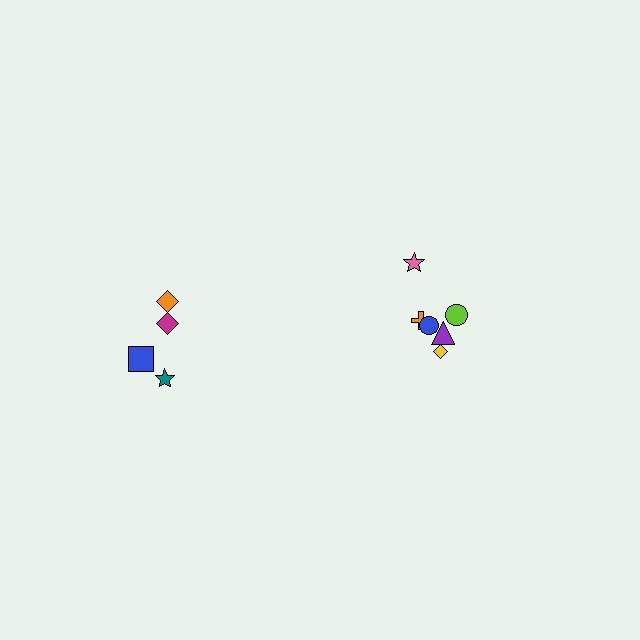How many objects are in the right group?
There are 6 objects.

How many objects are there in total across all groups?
There are 10 objects.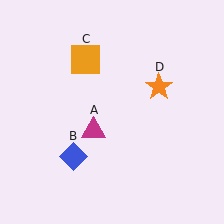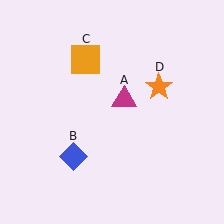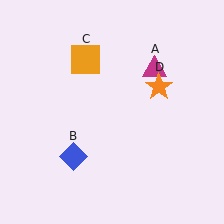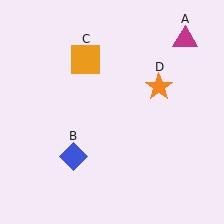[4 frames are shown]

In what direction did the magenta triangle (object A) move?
The magenta triangle (object A) moved up and to the right.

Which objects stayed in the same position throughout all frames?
Blue diamond (object B) and orange square (object C) and orange star (object D) remained stationary.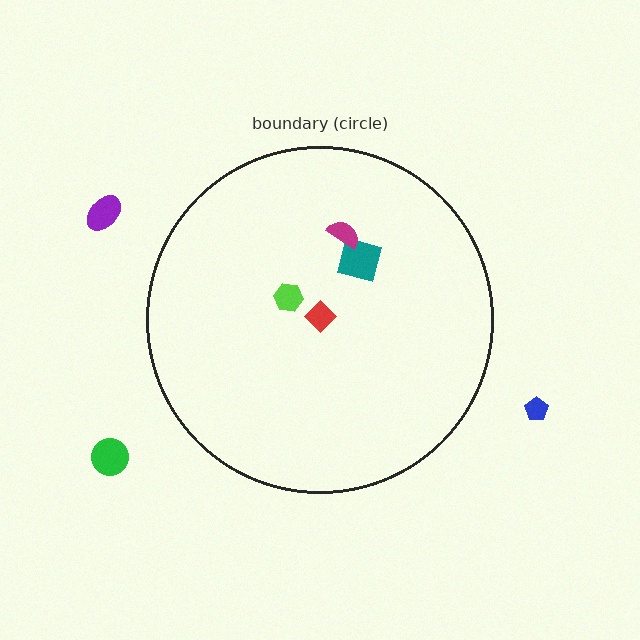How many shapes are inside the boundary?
4 inside, 3 outside.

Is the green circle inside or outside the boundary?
Outside.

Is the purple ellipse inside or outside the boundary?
Outside.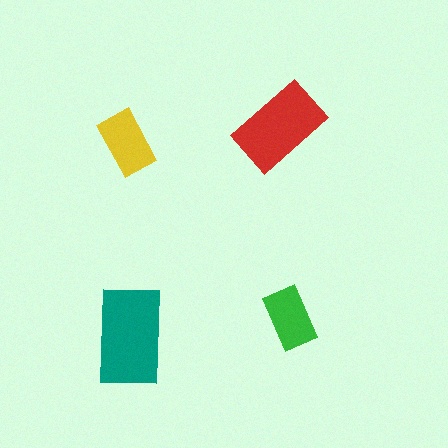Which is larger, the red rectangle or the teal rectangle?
The teal one.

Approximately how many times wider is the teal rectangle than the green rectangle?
About 1.5 times wider.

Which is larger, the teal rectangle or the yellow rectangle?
The teal one.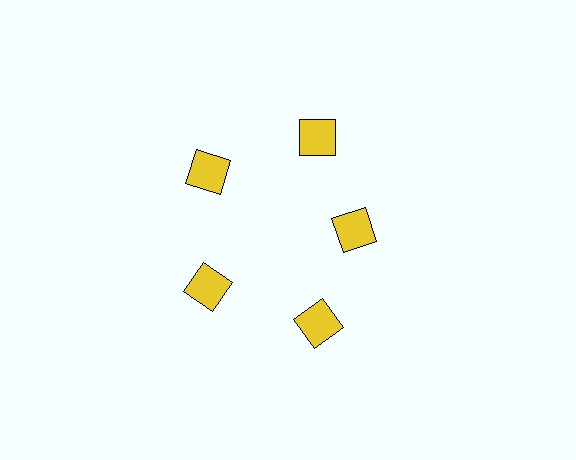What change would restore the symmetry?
The symmetry would be restored by moving it outward, back onto the ring so that all 5 squares sit at equal angles and equal distance from the center.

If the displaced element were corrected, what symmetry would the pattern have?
It would have 5-fold rotational symmetry — the pattern would map onto itself every 72 degrees.